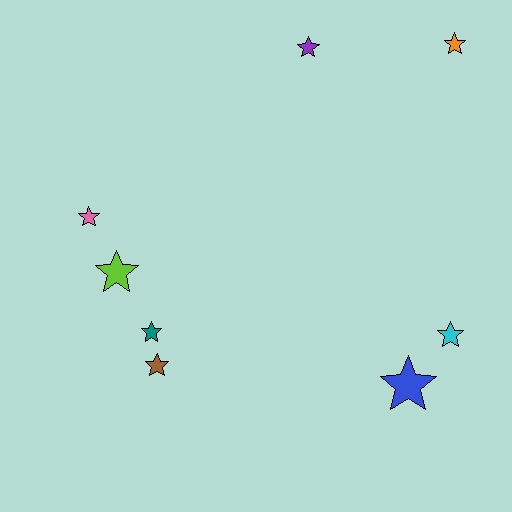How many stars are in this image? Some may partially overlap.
There are 8 stars.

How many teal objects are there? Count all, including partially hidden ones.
There is 1 teal object.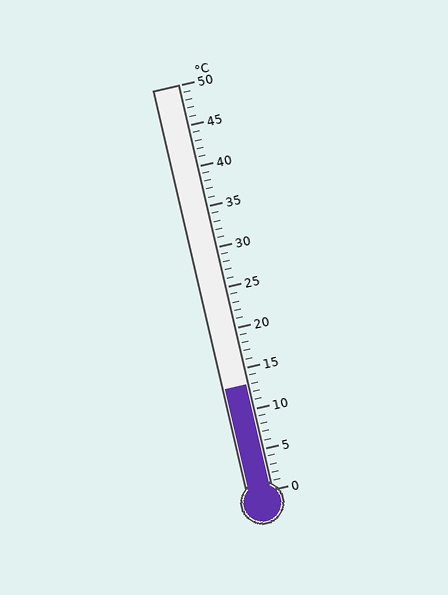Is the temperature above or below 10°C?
The temperature is above 10°C.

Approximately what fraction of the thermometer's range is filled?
The thermometer is filled to approximately 25% of its range.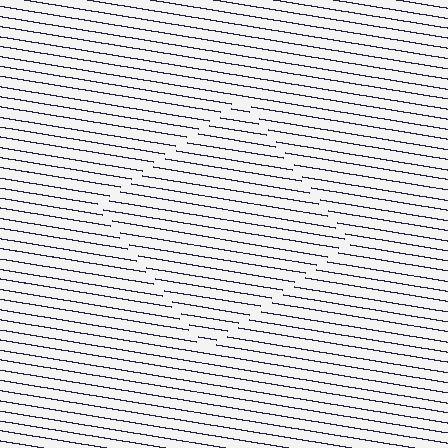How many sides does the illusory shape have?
4 sides — the line-ends trace a square.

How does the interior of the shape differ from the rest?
The interior of the shape contains the same grating, shifted by half a period — the contour is defined by the phase discontinuity where line-ends from the inner and outer gratings abut.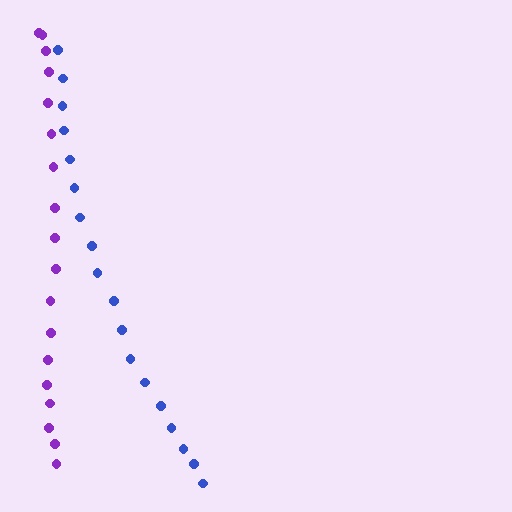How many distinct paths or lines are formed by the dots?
There are 2 distinct paths.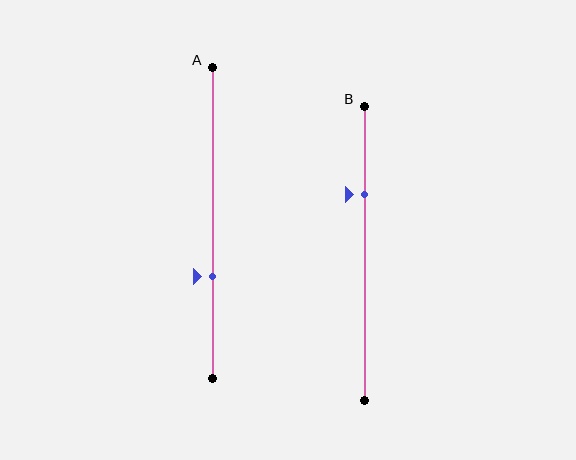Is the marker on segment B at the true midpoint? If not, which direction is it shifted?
No, the marker on segment B is shifted upward by about 20% of the segment length.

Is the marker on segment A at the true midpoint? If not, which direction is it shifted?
No, the marker on segment A is shifted downward by about 17% of the segment length.